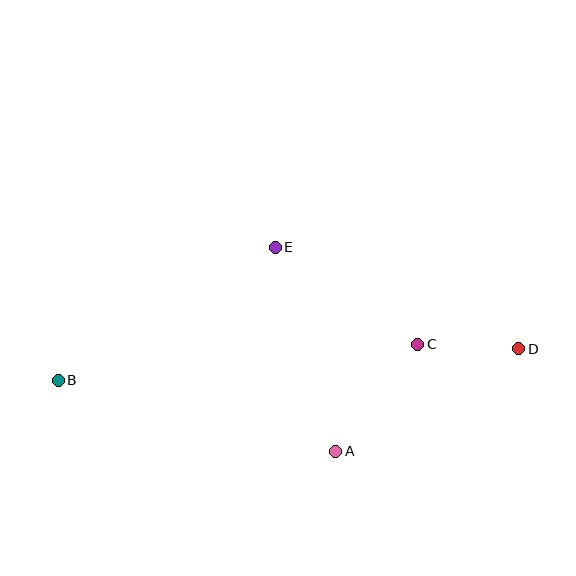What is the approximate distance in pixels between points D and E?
The distance between D and E is approximately 264 pixels.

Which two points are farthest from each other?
Points B and D are farthest from each other.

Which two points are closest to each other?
Points C and D are closest to each other.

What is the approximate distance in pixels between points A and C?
The distance between A and C is approximately 135 pixels.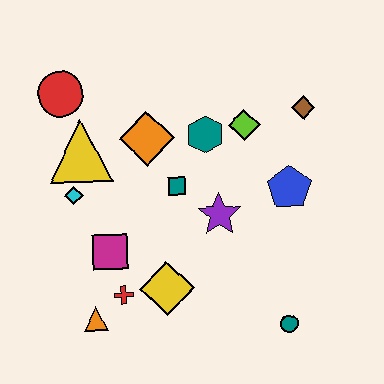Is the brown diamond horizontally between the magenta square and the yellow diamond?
No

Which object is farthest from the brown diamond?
The orange triangle is farthest from the brown diamond.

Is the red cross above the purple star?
No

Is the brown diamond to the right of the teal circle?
Yes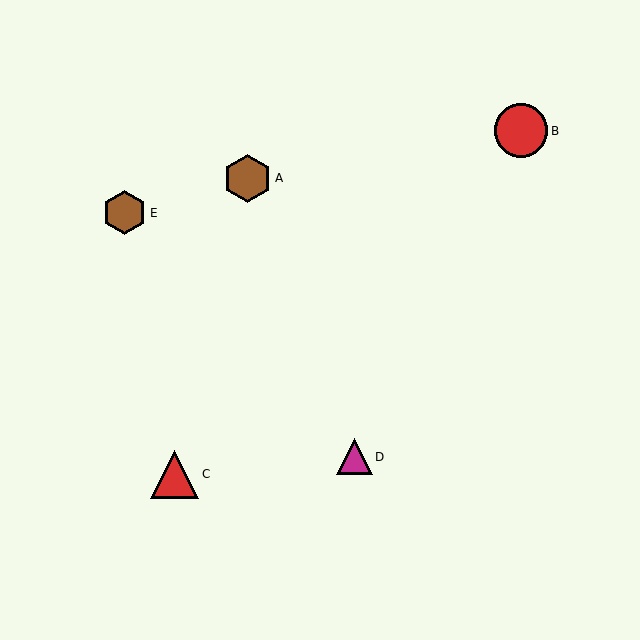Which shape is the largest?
The red circle (labeled B) is the largest.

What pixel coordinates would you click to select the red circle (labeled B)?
Click at (521, 131) to select the red circle B.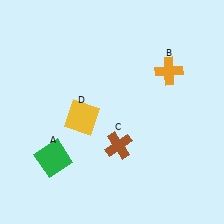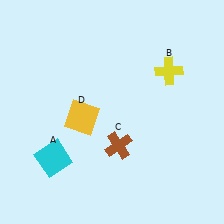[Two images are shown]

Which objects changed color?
A changed from green to cyan. B changed from orange to yellow.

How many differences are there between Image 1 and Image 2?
There are 2 differences between the two images.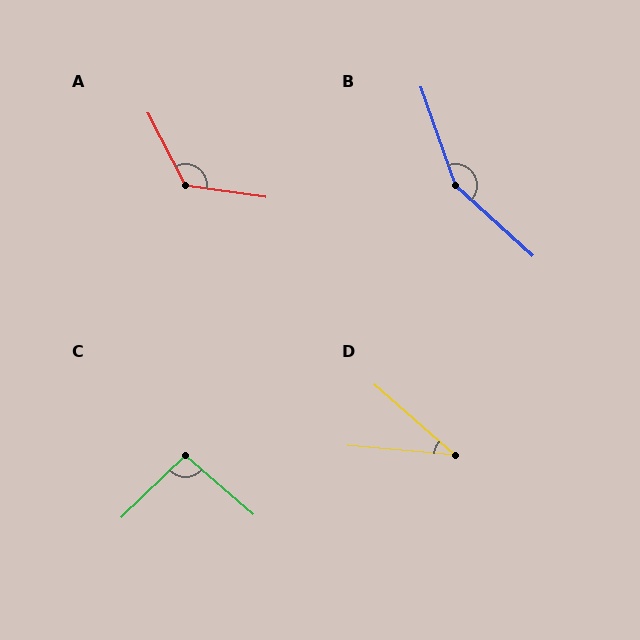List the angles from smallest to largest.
D (36°), C (95°), A (125°), B (151°).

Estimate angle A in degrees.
Approximately 125 degrees.